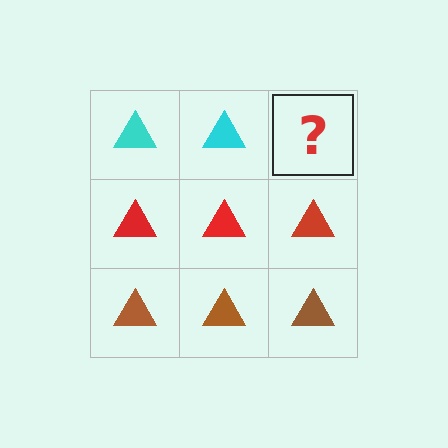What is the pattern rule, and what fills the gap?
The rule is that each row has a consistent color. The gap should be filled with a cyan triangle.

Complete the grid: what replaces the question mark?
The question mark should be replaced with a cyan triangle.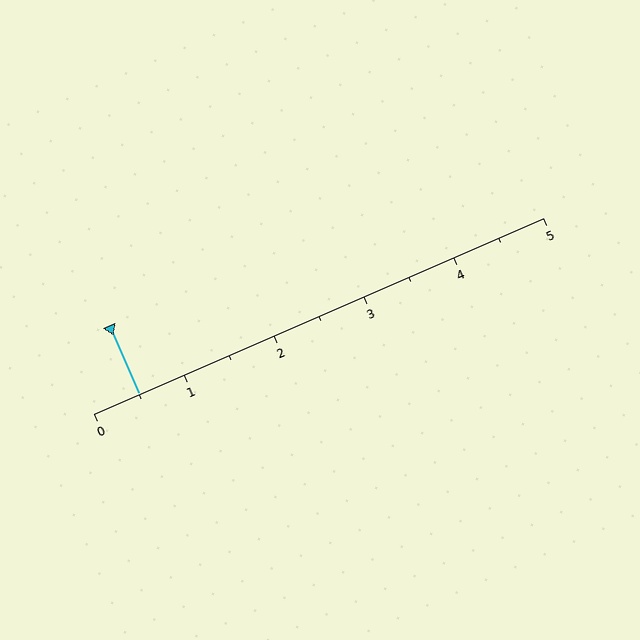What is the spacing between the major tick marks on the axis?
The major ticks are spaced 1 apart.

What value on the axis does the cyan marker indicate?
The marker indicates approximately 0.5.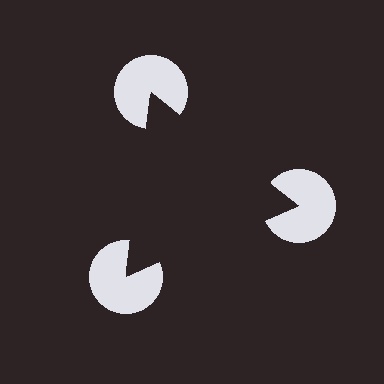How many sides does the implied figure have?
3 sides.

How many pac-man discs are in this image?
There are 3 — one at each vertex of the illusory triangle.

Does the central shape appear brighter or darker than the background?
It typically appears slightly darker than the background, even though no actual brightness change is drawn.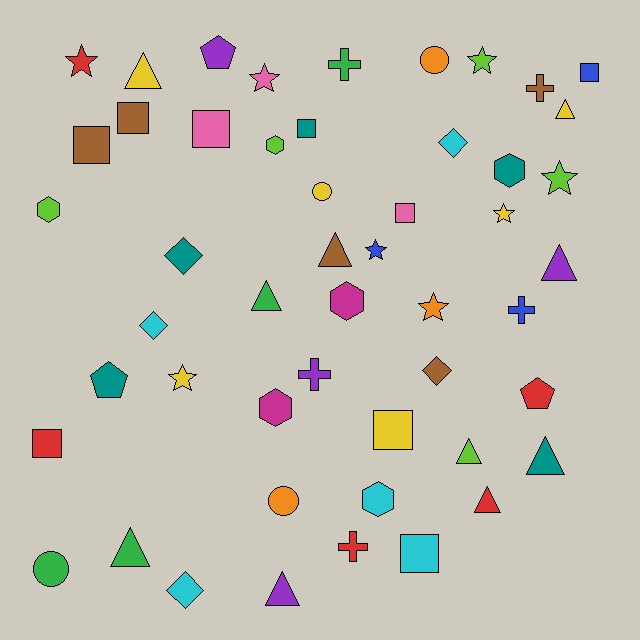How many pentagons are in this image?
There are 3 pentagons.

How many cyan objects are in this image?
There are 5 cyan objects.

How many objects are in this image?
There are 50 objects.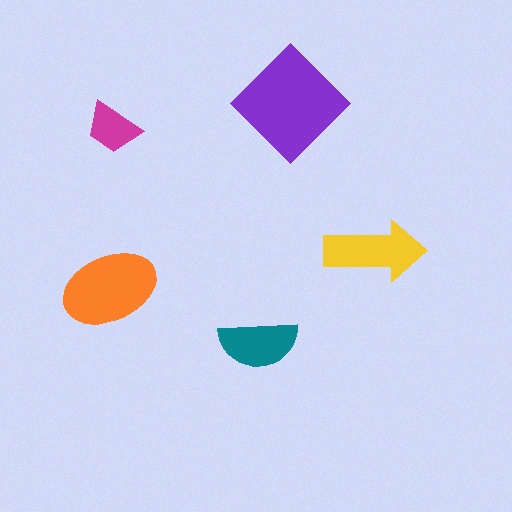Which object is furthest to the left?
The orange ellipse is leftmost.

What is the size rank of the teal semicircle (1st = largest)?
4th.